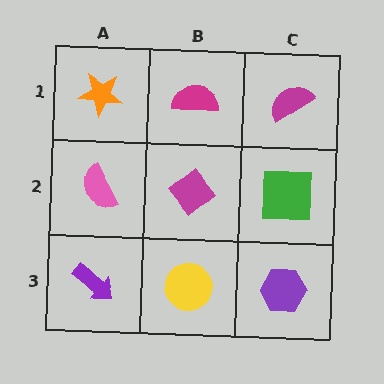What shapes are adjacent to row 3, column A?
A pink semicircle (row 2, column A), a yellow circle (row 3, column B).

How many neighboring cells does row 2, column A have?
3.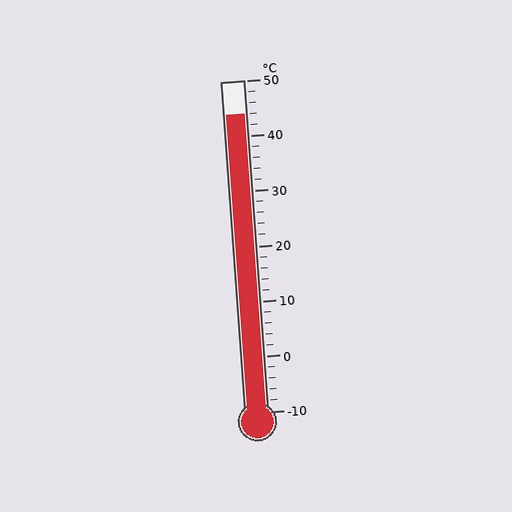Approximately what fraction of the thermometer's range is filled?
The thermometer is filled to approximately 90% of its range.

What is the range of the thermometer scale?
The thermometer scale ranges from -10°C to 50°C.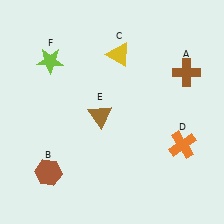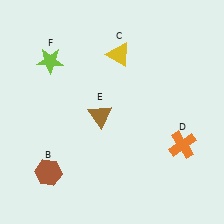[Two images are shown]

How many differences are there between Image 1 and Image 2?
There is 1 difference between the two images.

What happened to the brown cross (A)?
The brown cross (A) was removed in Image 2. It was in the top-right area of Image 1.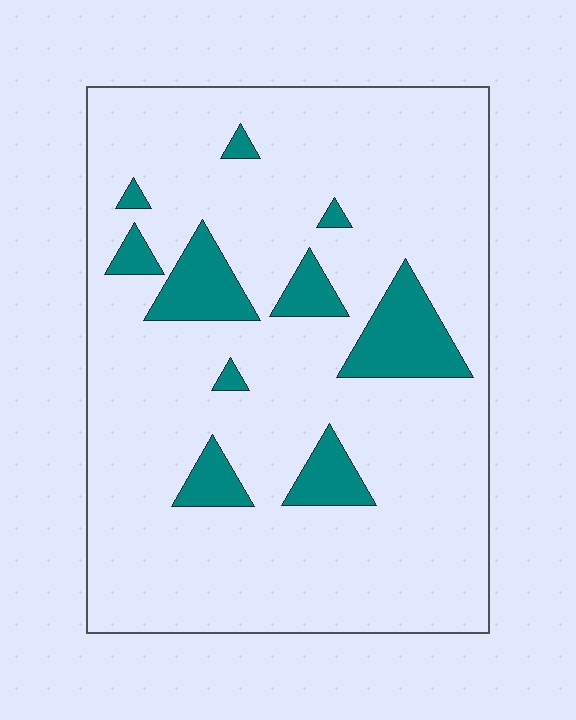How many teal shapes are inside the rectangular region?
10.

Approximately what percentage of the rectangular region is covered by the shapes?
Approximately 15%.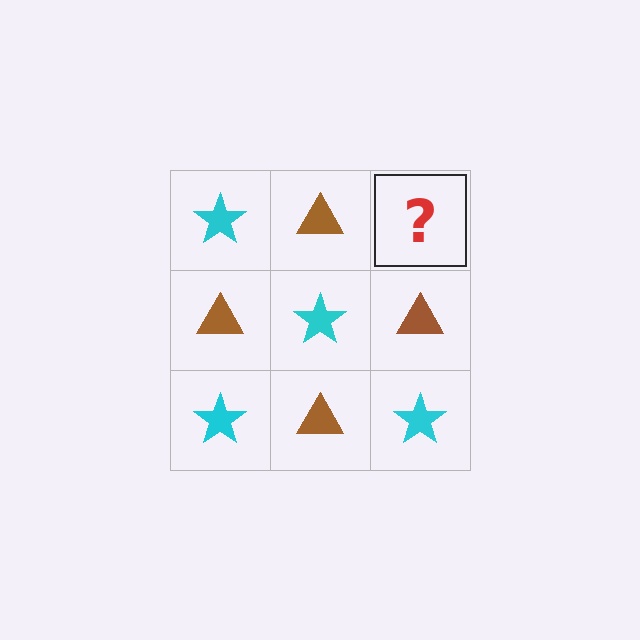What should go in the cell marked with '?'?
The missing cell should contain a cyan star.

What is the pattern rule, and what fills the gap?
The rule is that it alternates cyan star and brown triangle in a checkerboard pattern. The gap should be filled with a cyan star.